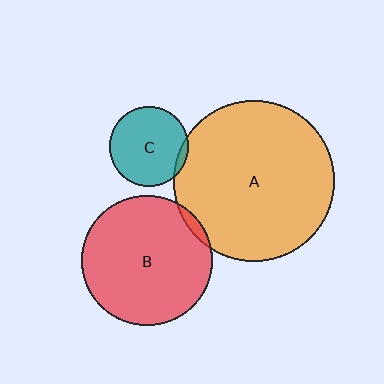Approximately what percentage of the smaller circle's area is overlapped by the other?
Approximately 5%.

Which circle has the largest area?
Circle A (orange).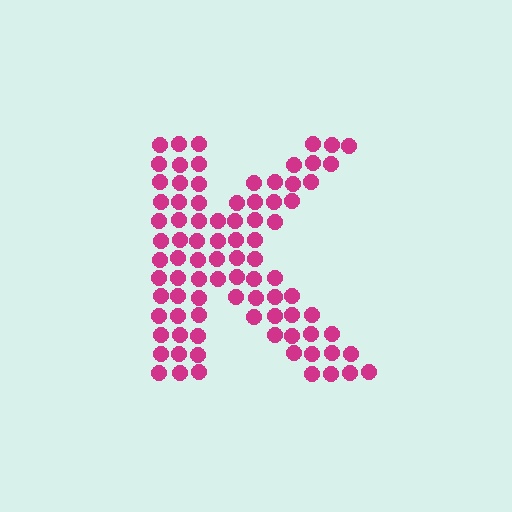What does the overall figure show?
The overall figure shows the letter K.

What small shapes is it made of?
It is made of small circles.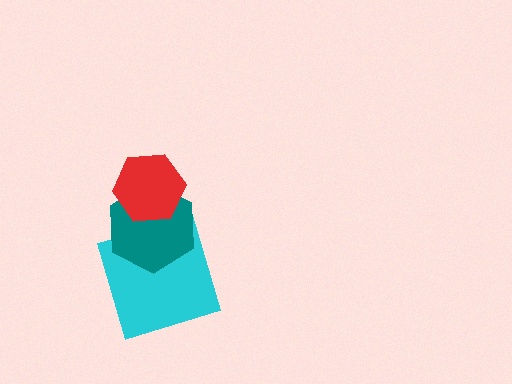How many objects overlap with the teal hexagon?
2 objects overlap with the teal hexagon.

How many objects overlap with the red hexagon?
1 object overlaps with the red hexagon.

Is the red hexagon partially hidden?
No, no other shape covers it.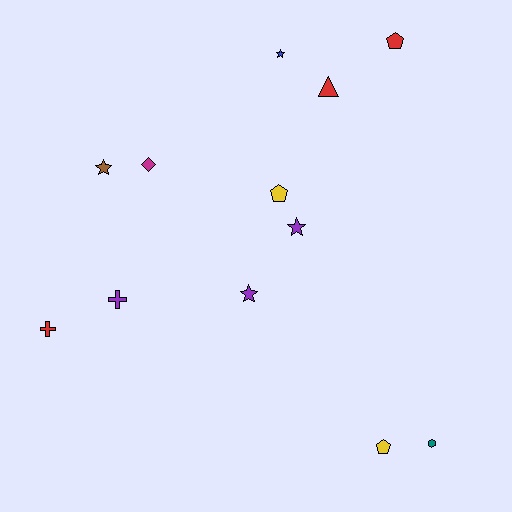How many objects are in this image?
There are 12 objects.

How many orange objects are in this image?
There are no orange objects.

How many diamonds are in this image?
There is 1 diamond.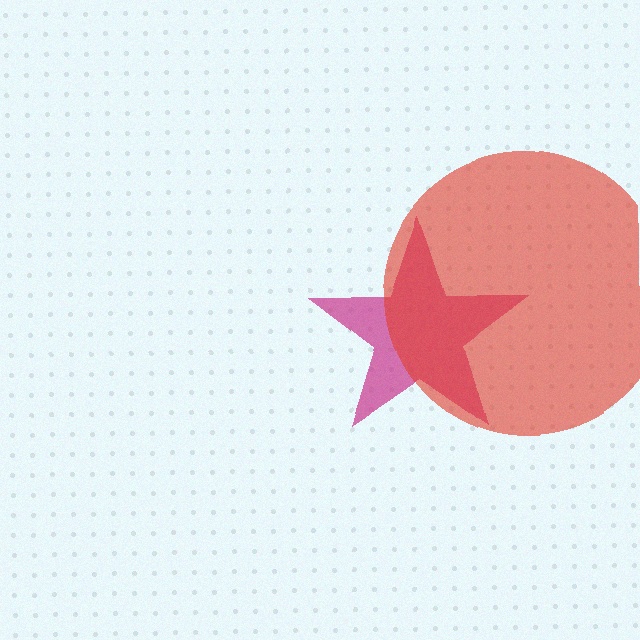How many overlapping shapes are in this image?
There are 2 overlapping shapes in the image.